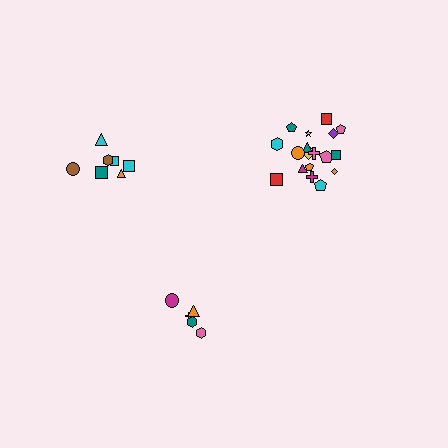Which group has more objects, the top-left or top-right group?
The top-right group.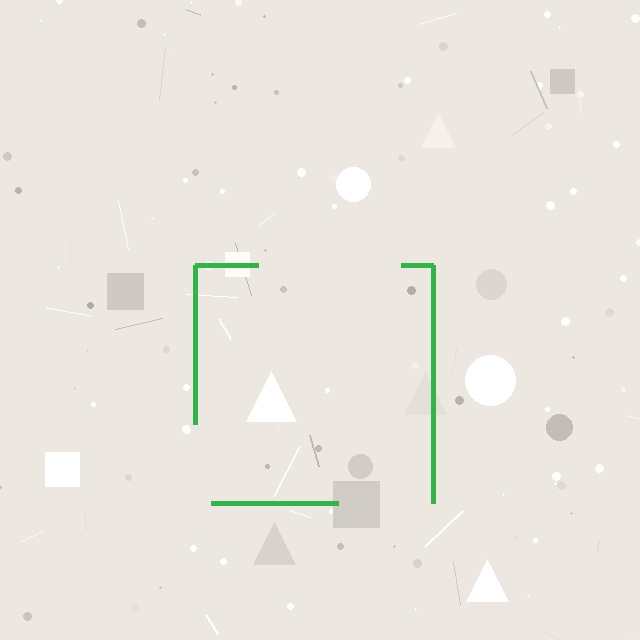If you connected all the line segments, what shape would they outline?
They would outline a square.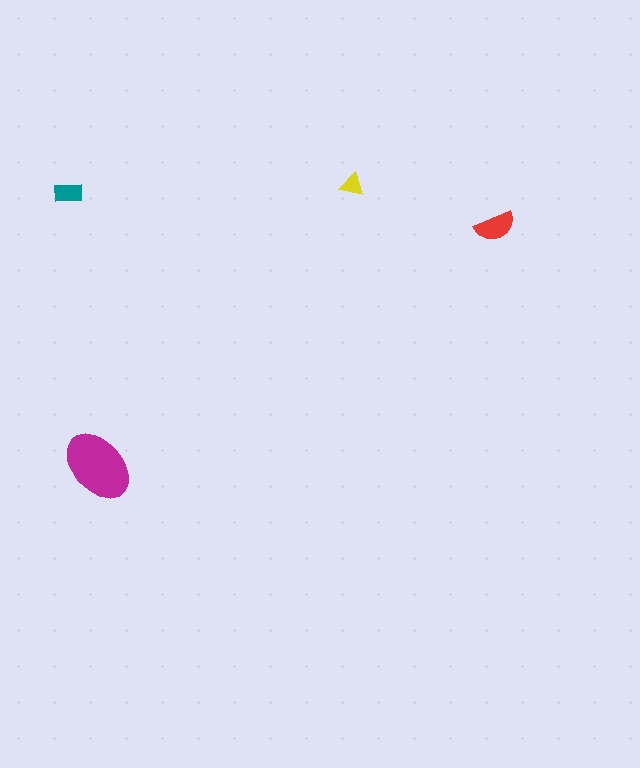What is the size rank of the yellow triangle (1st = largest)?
4th.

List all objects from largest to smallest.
The magenta ellipse, the red semicircle, the teal rectangle, the yellow triangle.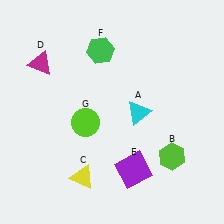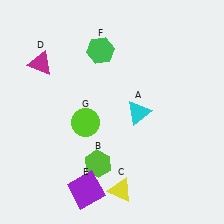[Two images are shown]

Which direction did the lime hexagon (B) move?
The lime hexagon (B) moved left.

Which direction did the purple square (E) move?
The purple square (E) moved left.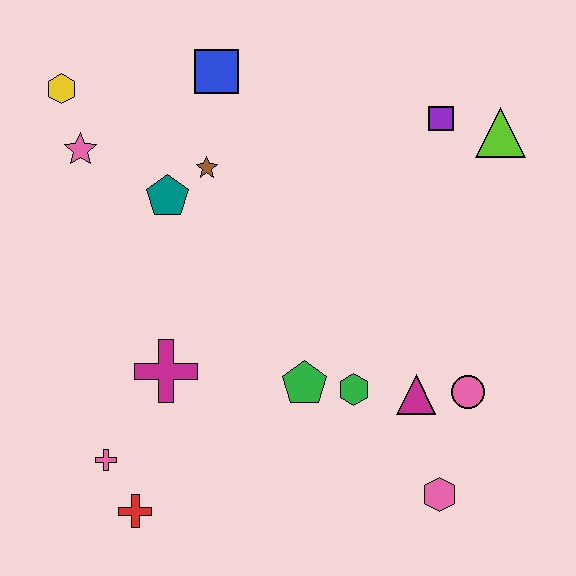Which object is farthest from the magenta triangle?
The yellow hexagon is farthest from the magenta triangle.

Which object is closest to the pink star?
The yellow hexagon is closest to the pink star.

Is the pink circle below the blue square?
Yes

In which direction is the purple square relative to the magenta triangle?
The purple square is above the magenta triangle.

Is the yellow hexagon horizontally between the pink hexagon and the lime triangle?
No